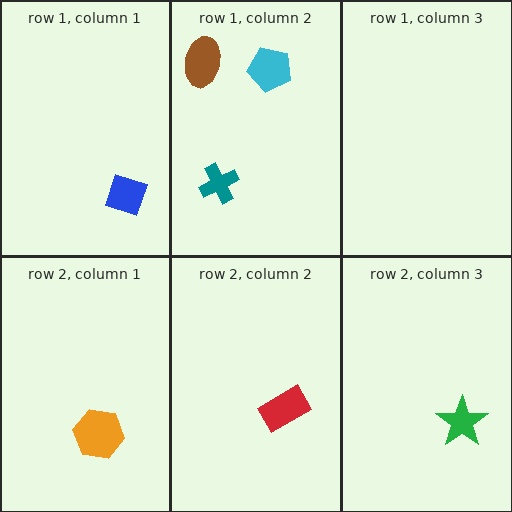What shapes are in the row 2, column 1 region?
The orange hexagon.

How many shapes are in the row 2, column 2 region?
1.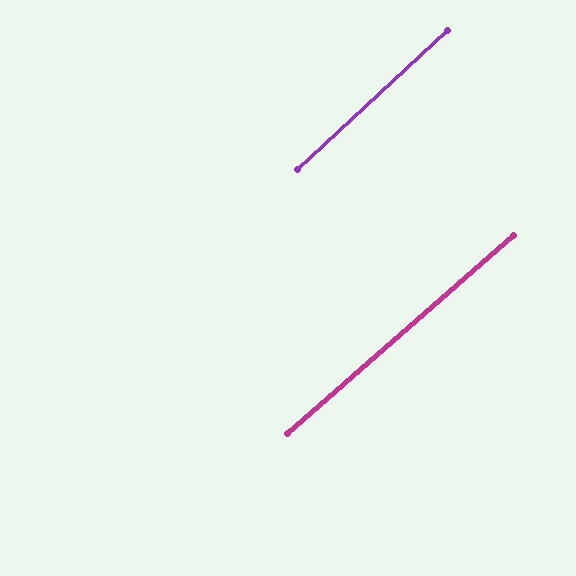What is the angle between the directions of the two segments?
Approximately 1 degree.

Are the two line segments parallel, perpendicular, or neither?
Parallel — their directions differ by only 1.4°.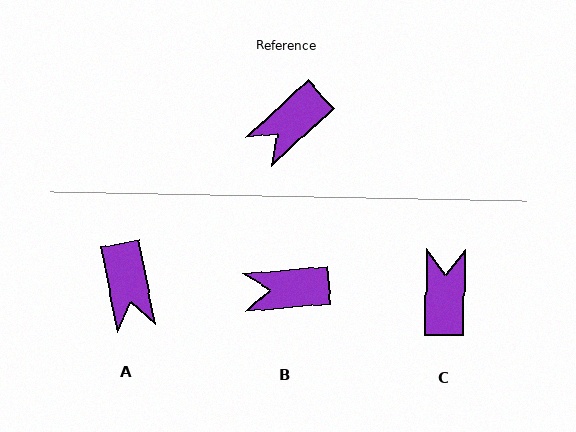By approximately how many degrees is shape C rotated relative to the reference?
Approximately 134 degrees clockwise.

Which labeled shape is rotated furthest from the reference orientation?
C, about 134 degrees away.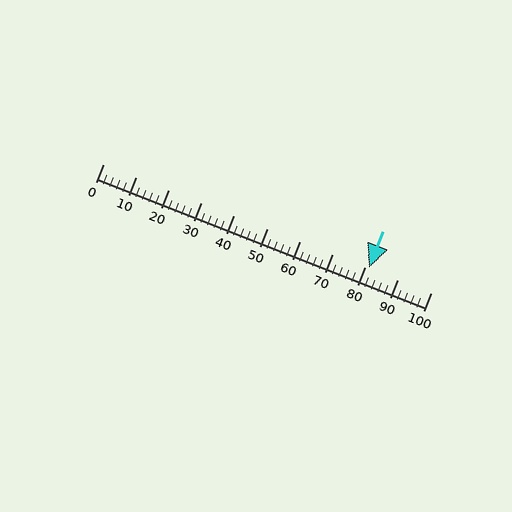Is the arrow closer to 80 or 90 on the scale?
The arrow is closer to 80.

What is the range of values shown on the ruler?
The ruler shows values from 0 to 100.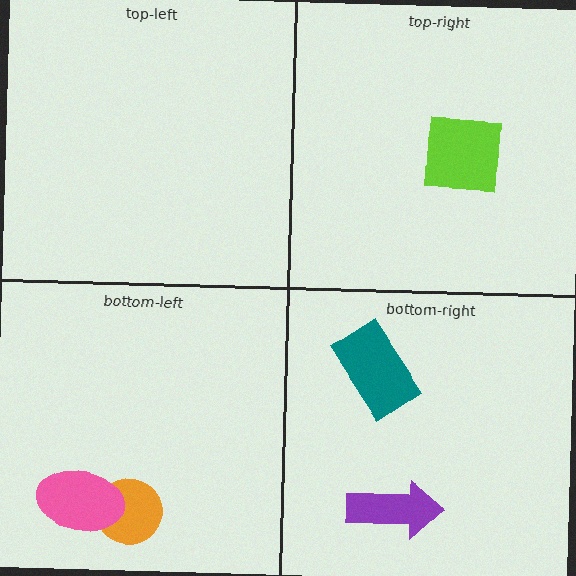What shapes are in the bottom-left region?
The orange circle, the pink ellipse.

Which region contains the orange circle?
The bottom-left region.